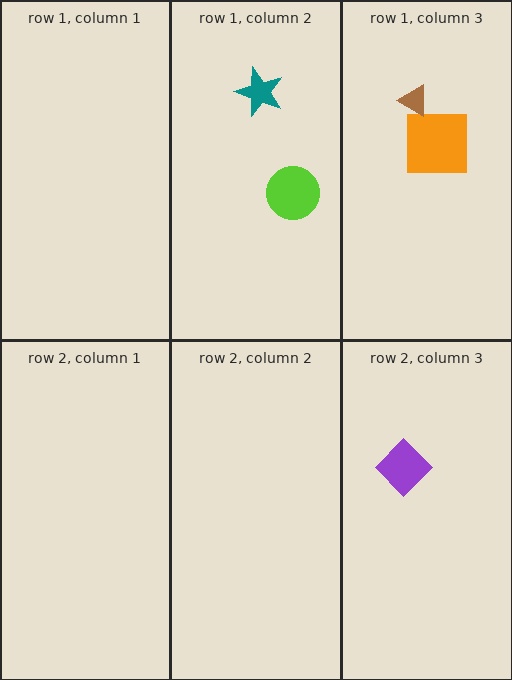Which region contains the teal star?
The row 1, column 2 region.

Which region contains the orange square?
The row 1, column 3 region.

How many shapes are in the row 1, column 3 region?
2.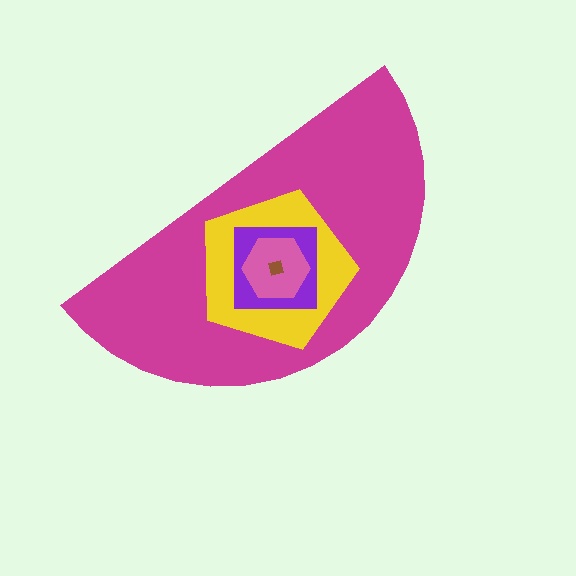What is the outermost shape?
The magenta semicircle.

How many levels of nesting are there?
5.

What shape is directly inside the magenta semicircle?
The yellow pentagon.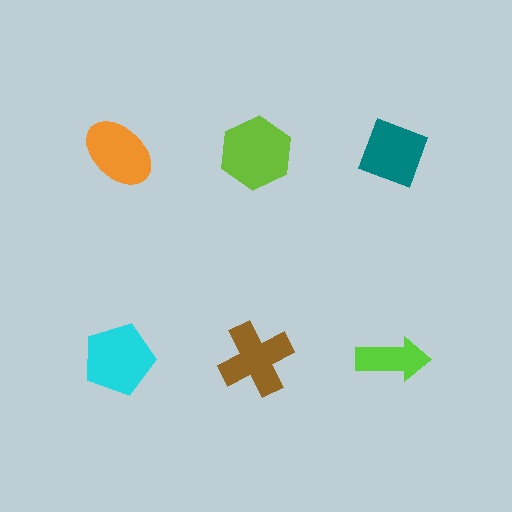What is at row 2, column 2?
A brown cross.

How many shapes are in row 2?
3 shapes.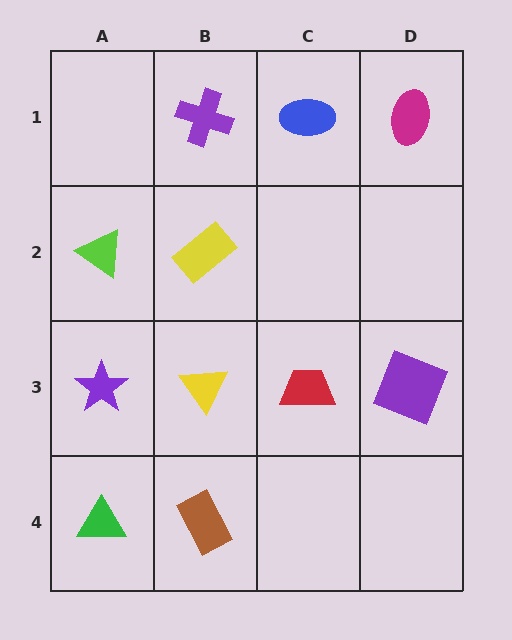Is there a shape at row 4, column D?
No, that cell is empty.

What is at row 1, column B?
A purple cross.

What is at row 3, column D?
A purple square.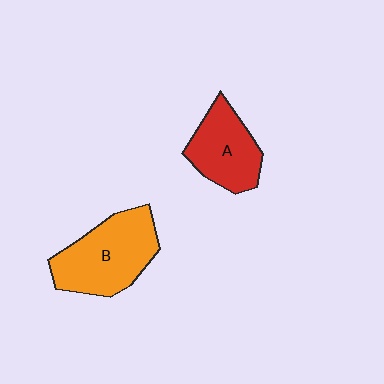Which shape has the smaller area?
Shape A (red).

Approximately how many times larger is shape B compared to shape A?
Approximately 1.4 times.